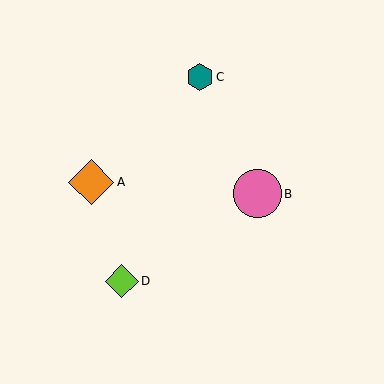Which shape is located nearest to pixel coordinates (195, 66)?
The teal hexagon (labeled C) at (200, 77) is nearest to that location.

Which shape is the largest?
The pink circle (labeled B) is the largest.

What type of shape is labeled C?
Shape C is a teal hexagon.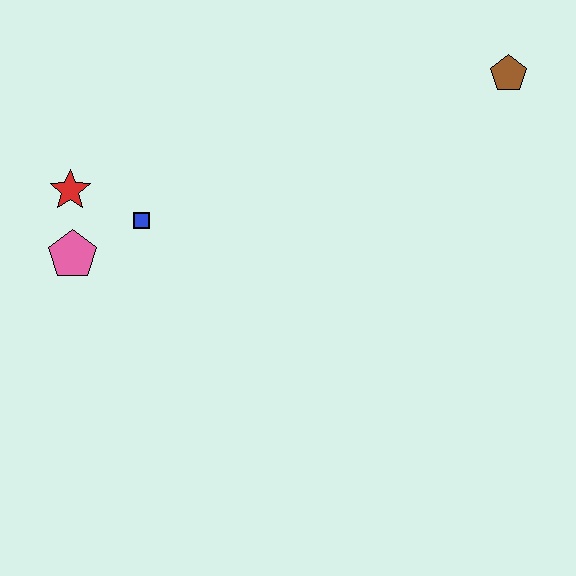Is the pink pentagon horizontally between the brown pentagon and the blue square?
No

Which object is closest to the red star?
The pink pentagon is closest to the red star.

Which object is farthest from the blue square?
The brown pentagon is farthest from the blue square.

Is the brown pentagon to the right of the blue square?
Yes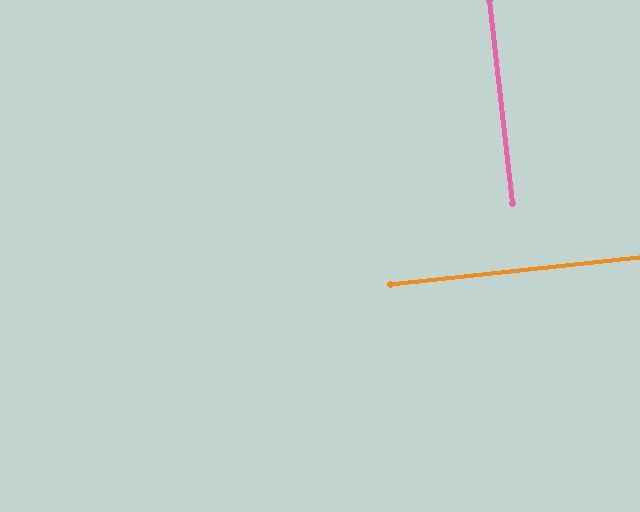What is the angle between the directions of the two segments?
Approximately 90 degrees.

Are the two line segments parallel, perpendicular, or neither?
Perpendicular — they meet at approximately 90°.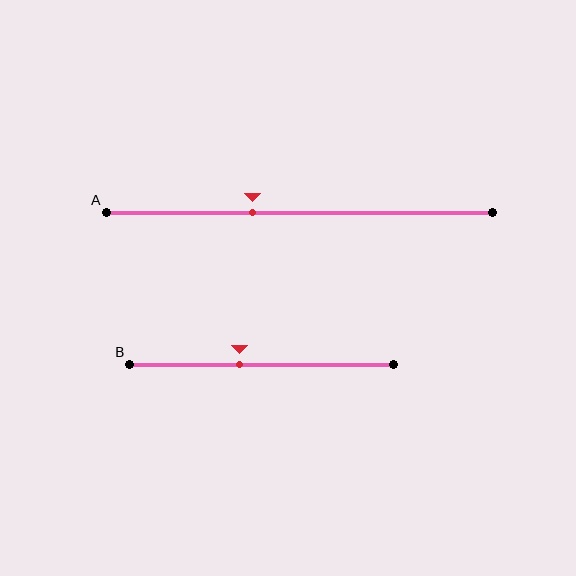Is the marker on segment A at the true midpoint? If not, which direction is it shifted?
No, the marker on segment A is shifted to the left by about 12% of the segment length.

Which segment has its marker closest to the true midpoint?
Segment B has its marker closest to the true midpoint.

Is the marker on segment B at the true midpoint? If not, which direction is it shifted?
No, the marker on segment B is shifted to the left by about 8% of the segment length.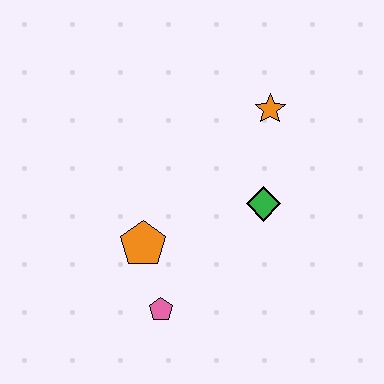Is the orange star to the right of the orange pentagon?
Yes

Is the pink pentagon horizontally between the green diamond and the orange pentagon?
Yes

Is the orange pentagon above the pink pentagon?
Yes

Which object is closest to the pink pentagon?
The orange pentagon is closest to the pink pentagon.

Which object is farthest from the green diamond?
The pink pentagon is farthest from the green diamond.